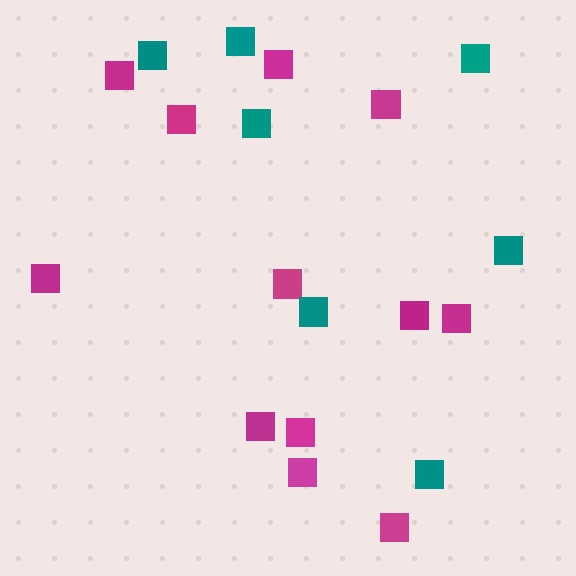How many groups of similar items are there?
There are 2 groups: one group of magenta squares (12) and one group of teal squares (7).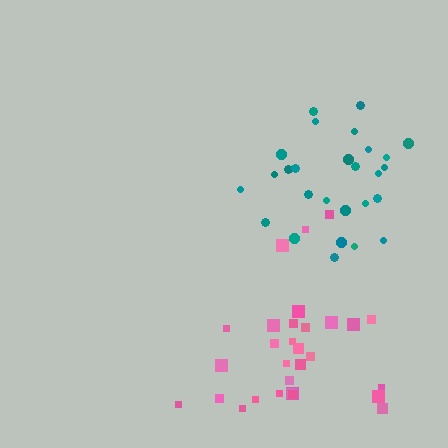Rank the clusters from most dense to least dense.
teal, pink.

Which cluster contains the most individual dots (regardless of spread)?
Pink (30).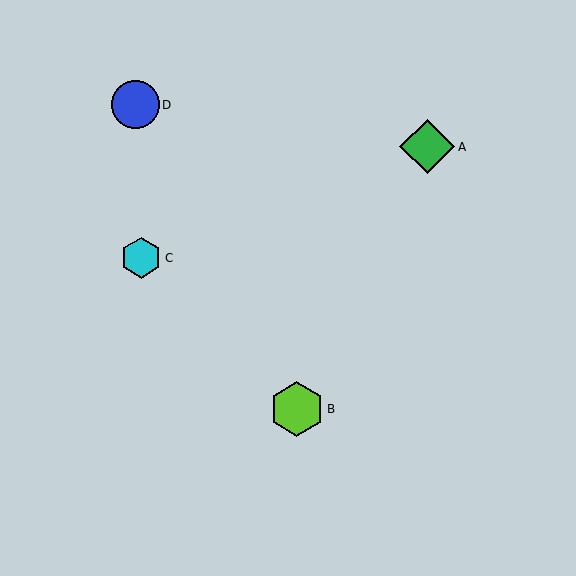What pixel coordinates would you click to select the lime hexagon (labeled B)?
Click at (297, 409) to select the lime hexagon B.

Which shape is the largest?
The green diamond (labeled A) is the largest.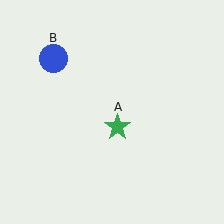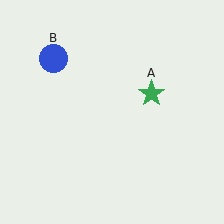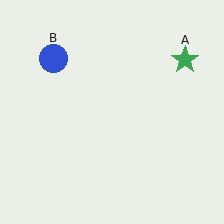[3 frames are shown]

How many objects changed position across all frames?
1 object changed position: green star (object A).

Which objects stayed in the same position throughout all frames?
Blue circle (object B) remained stationary.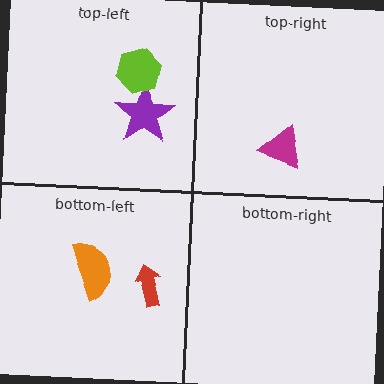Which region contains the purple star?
The top-left region.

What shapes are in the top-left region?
The purple star, the lime hexagon.